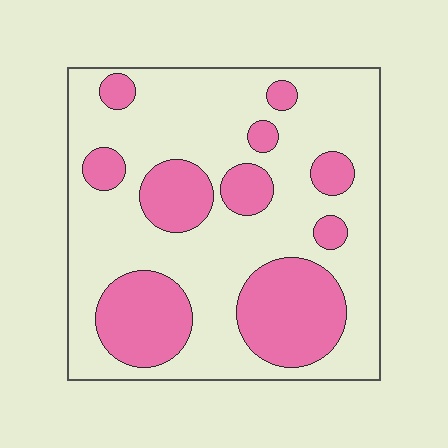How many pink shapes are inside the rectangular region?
10.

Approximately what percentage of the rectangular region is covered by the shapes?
Approximately 30%.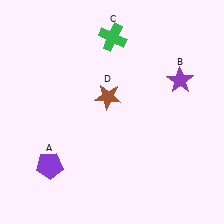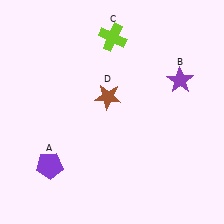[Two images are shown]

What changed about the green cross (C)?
In Image 1, C is green. In Image 2, it changed to lime.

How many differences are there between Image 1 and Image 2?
There is 1 difference between the two images.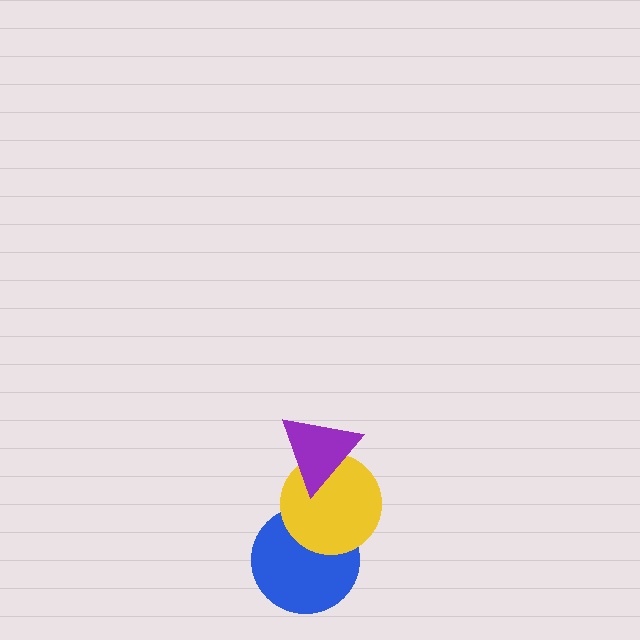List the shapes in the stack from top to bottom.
From top to bottom: the purple triangle, the yellow circle, the blue circle.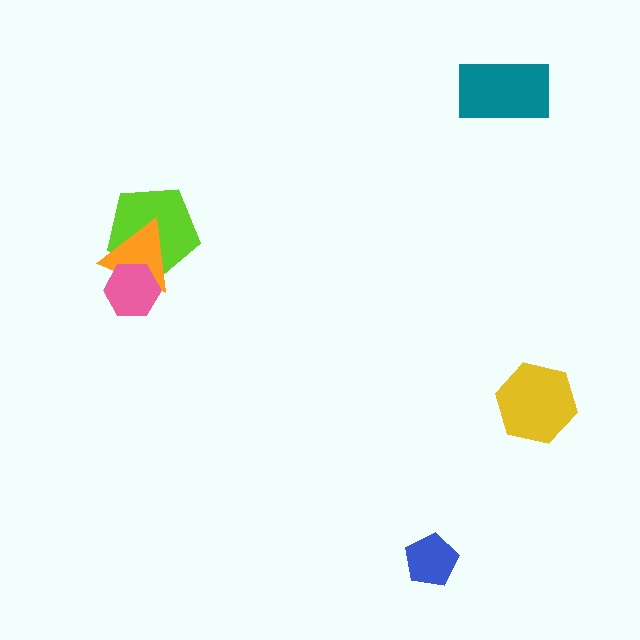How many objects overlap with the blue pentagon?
0 objects overlap with the blue pentagon.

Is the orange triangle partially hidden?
Yes, it is partially covered by another shape.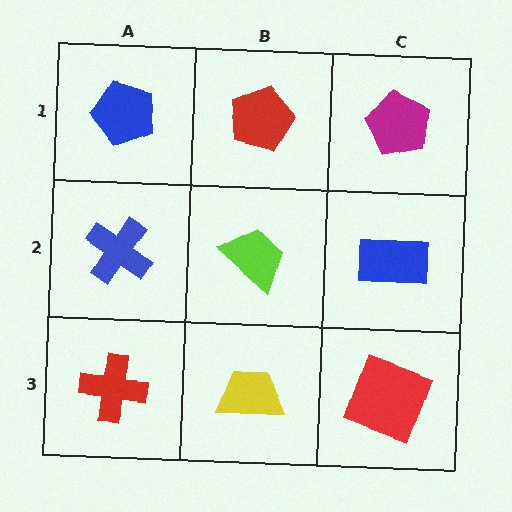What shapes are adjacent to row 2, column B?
A red pentagon (row 1, column B), a yellow trapezoid (row 3, column B), a blue cross (row 2, column A), a blue rectangle (row 2, column C).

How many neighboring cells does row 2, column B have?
4.